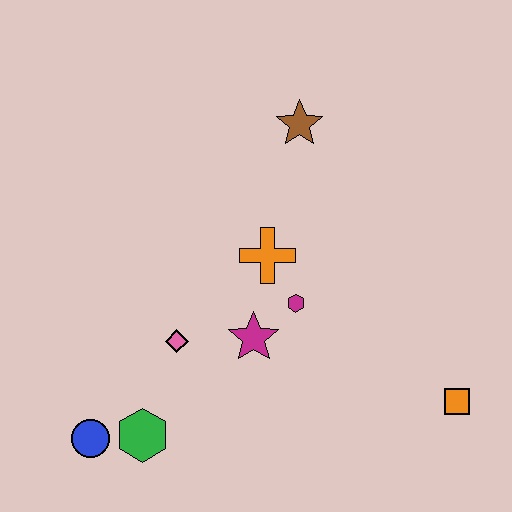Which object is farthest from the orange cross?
The blue circle is farthest from the orange cross.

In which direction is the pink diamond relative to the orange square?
The pink diamond is to the left of the orange square.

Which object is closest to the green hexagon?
The blue circle is closest to the green hexagon.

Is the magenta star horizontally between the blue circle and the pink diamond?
No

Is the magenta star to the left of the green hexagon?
No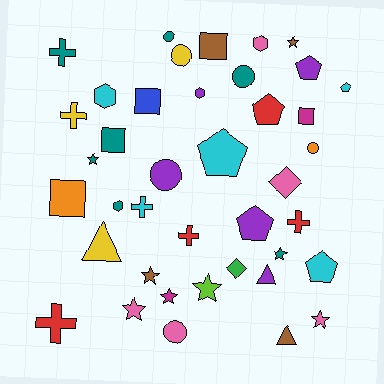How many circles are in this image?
There are 6 circles.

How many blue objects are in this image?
There is 1 blue object.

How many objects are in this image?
There are 40 objects.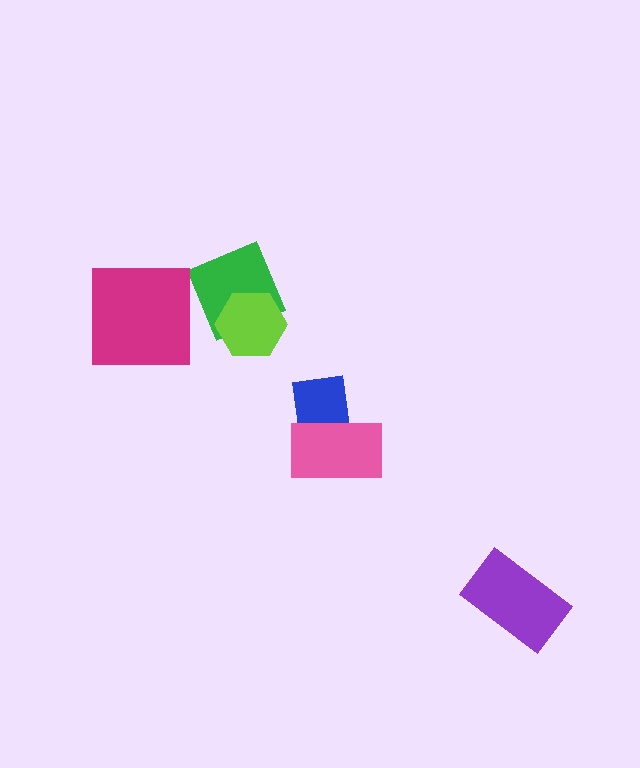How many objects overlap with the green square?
1 object overlaps with the green square.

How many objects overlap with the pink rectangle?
1 object overlaps with the pink rectangle.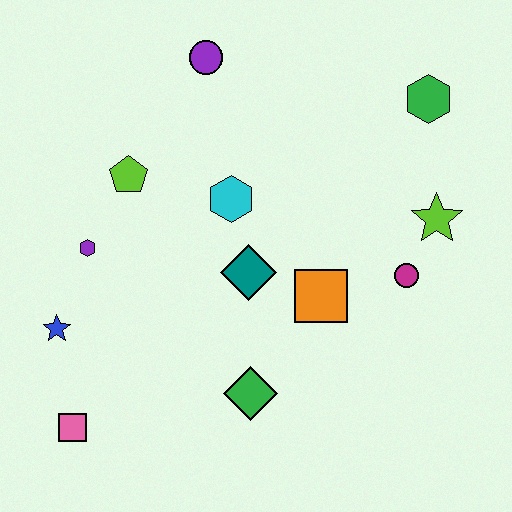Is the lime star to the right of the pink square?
Yes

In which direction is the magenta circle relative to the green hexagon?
The magenta circle is below the green hexagon.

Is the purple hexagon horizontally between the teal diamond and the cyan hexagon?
No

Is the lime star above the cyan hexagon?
No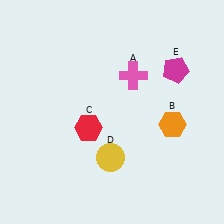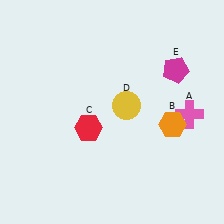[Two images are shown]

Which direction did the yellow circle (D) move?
The yellow circle (D) moved up.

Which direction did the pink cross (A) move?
The pink cross (A) moved right.